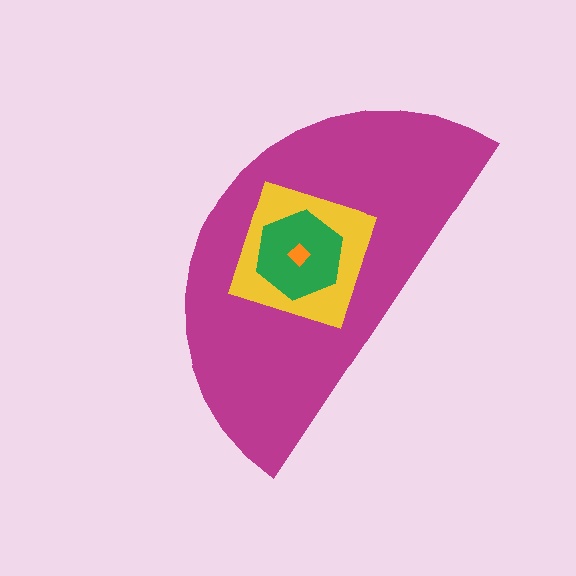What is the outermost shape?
The magenta semicircle.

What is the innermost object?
The orange diamond.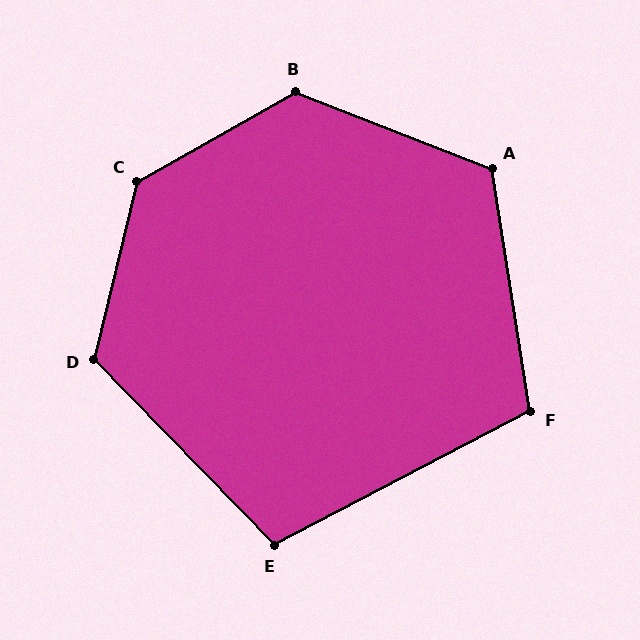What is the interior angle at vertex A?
Approximately 120 degrees (obtuse).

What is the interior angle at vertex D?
Approximately 122 degrees (obtuse).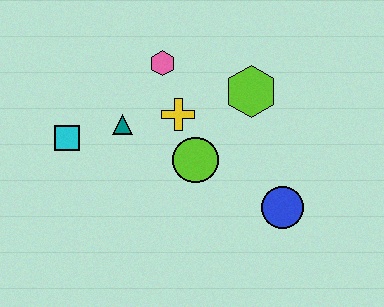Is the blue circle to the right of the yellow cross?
Yes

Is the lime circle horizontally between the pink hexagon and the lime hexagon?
Yes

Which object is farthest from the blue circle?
The cyan square is farthest from the blue circle.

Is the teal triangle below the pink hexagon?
Yes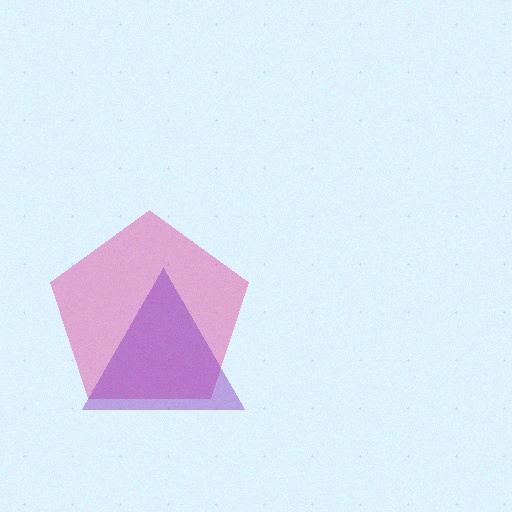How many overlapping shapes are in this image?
There are 2 overlapping shapes in the image.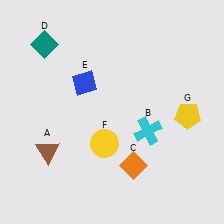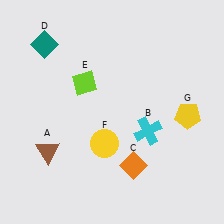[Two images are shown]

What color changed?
The diamond (E) changed from blue in Image 1 to lime in Image 2.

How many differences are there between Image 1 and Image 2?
There is 1 difference between the two images.